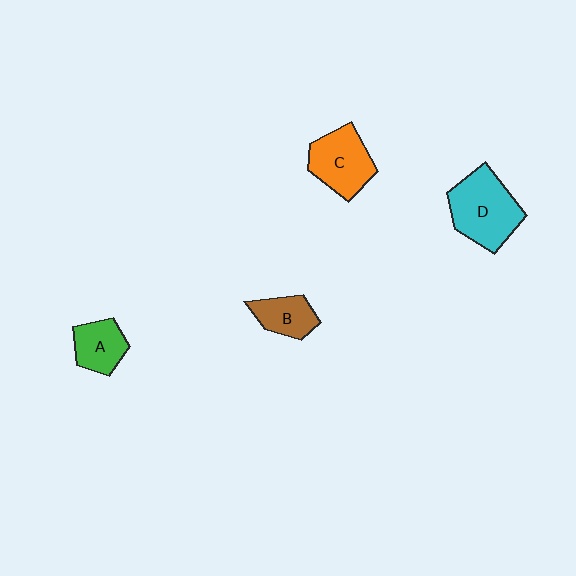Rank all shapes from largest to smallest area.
From largest to smallest: D (cyan), C (orange), A (green), B (brown).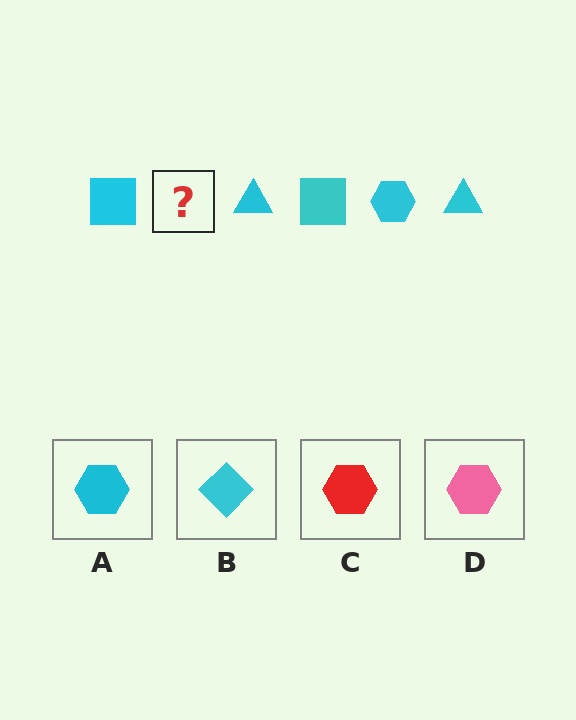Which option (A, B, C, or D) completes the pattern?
A.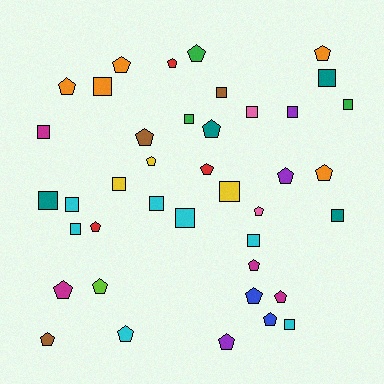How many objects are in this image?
There are 40 objects.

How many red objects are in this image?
There are 3 red objects.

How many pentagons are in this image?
There are 22 pentagons.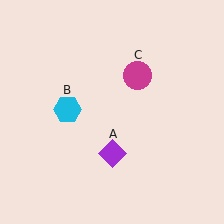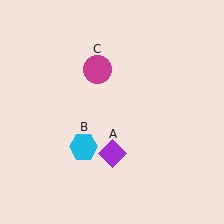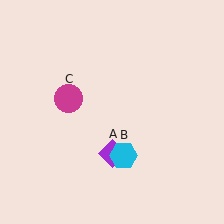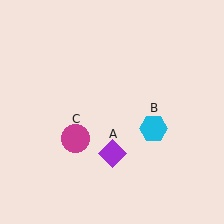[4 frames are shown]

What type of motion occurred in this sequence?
The cyan hexagon (object B), magenta circle (object C) rotated counterclockwise around the center of the scene.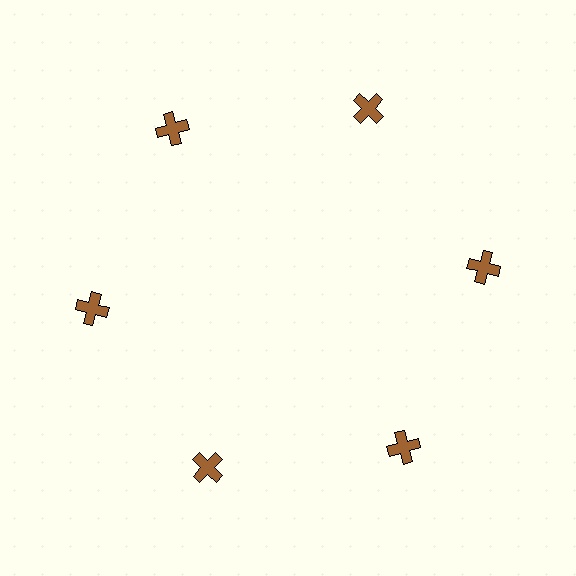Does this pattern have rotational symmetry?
Yes, this pattern has 6-fold rotational symmetry. It looks the same after rotating 60 degrees around the center.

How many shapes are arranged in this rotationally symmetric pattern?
There are 6 shapes, arranged in 6 groups of 1.